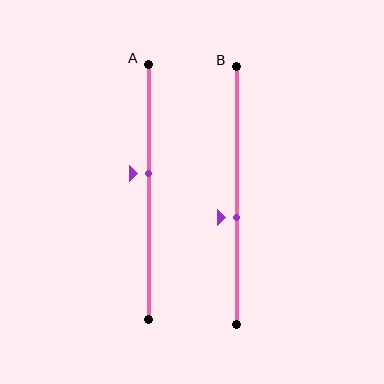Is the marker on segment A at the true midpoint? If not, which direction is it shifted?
No, the marker on segment A is shifted upward by about 7% of the segment length.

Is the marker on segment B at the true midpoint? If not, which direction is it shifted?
No, the marker on segment B is shifted downward by about 9% of the segment length.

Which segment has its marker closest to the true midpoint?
Segment A has its marker closest to the true midpoint.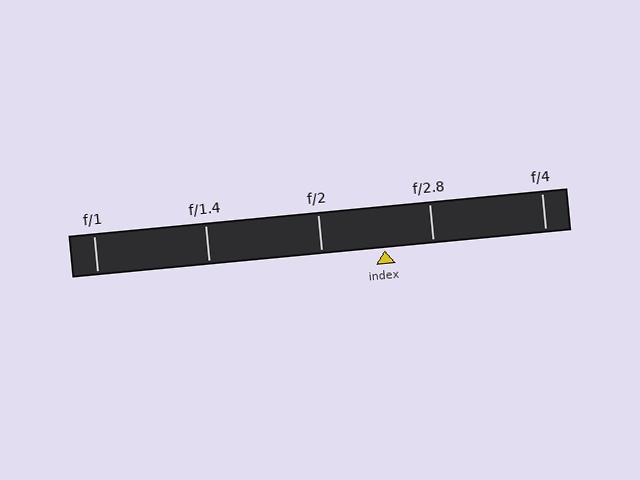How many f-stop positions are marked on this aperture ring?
There are 5 f-stop positions marked.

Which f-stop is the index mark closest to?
The index mark is closest to f/2.8.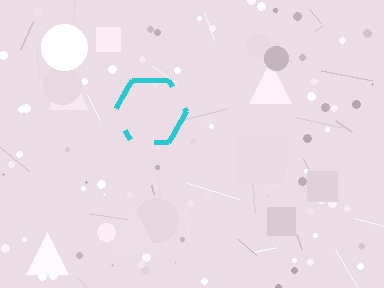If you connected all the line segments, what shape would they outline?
They would outline a hexagon.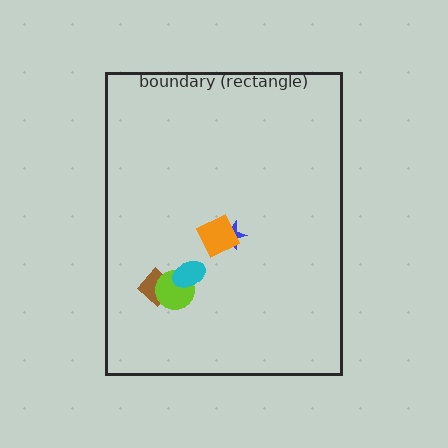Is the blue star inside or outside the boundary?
Inside.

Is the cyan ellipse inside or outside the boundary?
Inside.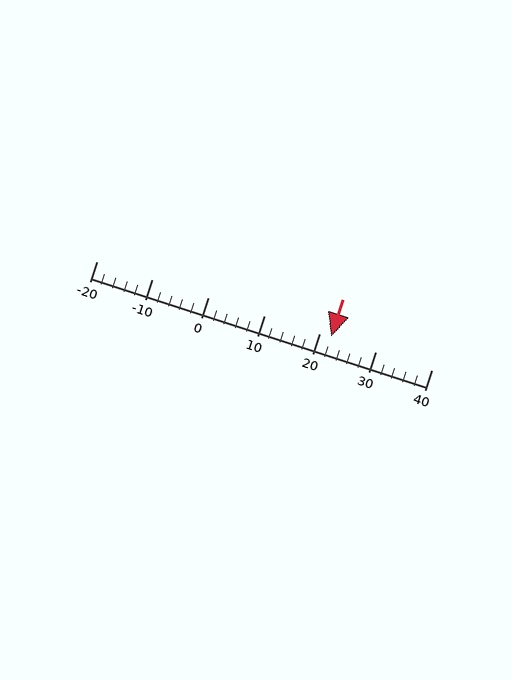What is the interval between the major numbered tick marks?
The major tick marks are spaced 10 units apart.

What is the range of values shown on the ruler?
The ruler shows values from -20 to 40.